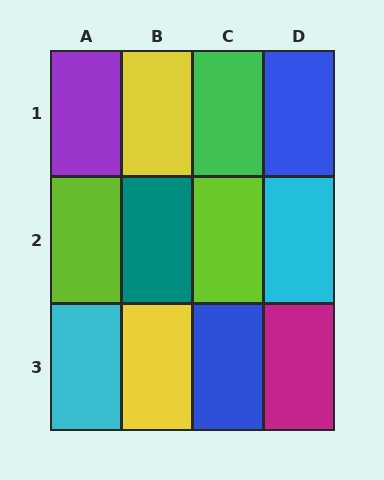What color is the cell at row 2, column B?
Teal.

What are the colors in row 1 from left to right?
Purple, yellow, green, blue.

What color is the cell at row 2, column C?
Lime.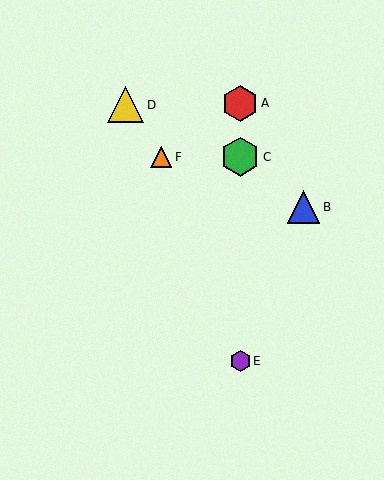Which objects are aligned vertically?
Objects A, C, E are aligned vertically.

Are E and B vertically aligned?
No, E is at x≈240 and B is at x≈304.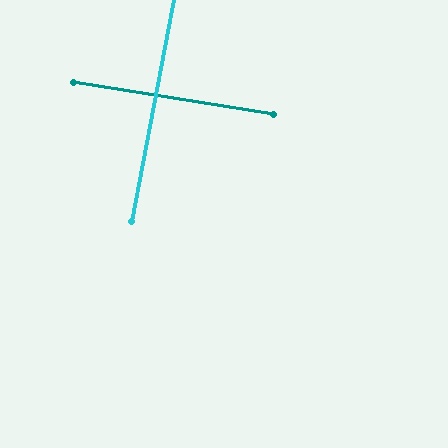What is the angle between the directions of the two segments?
Approximately 89 degrees.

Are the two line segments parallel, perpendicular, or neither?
Perpendicular — they meet at approximately 89°.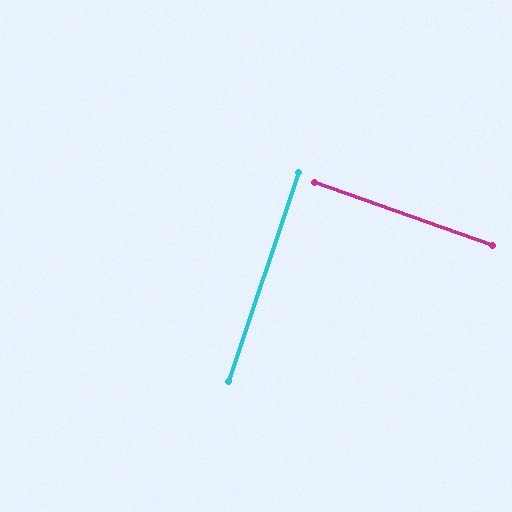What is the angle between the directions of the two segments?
Approximately 89 degrees.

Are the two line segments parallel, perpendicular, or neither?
Perpendicular — they meet at approximately 89°.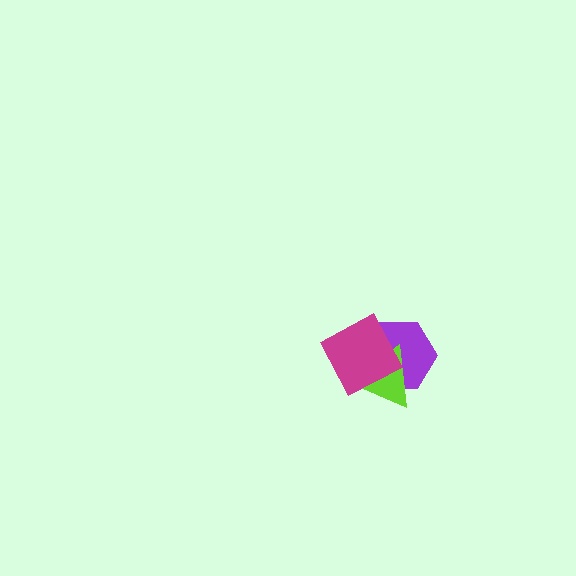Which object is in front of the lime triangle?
The magenta square is in front of the lime triangle.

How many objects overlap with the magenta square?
2 objects overlap with the magenta square.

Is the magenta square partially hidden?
No, no other shape covers it.